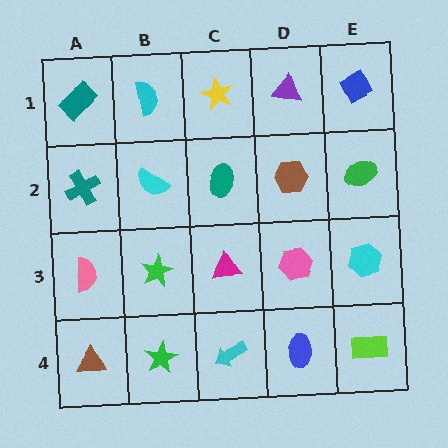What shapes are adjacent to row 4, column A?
A pink semicircle (row 3, column A), a green star (row 4, column B).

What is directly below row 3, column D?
A blue ellipse.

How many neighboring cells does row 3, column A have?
3.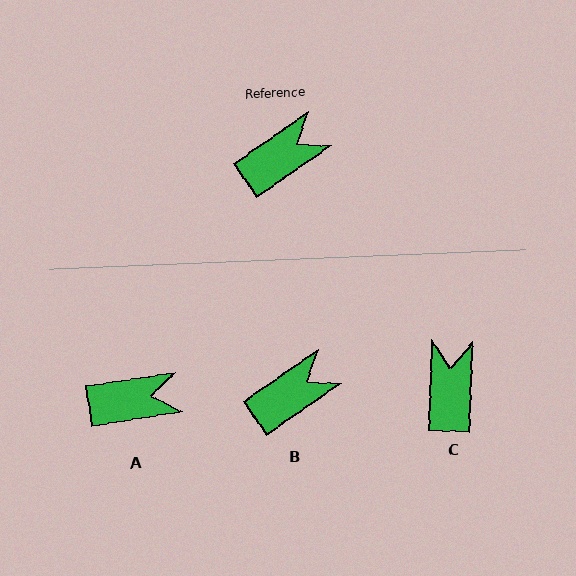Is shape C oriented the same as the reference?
No, it is off by about 53 degrees.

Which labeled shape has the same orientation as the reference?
B.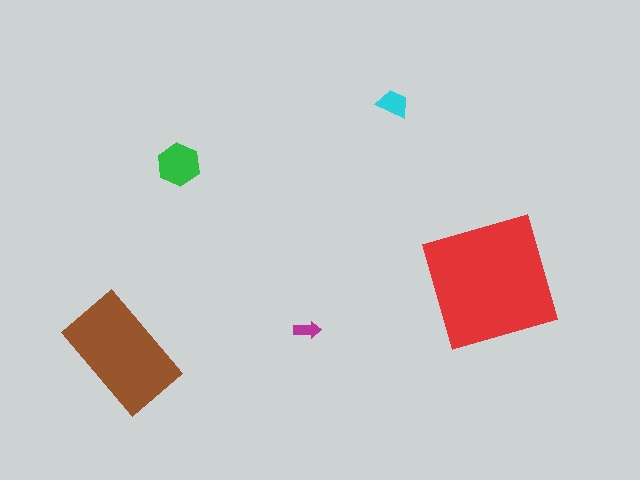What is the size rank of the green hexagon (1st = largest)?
3rd.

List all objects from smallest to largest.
The magenta arrow, the cyan trapezoid, the green hexagon, the brown rectangle, the red square.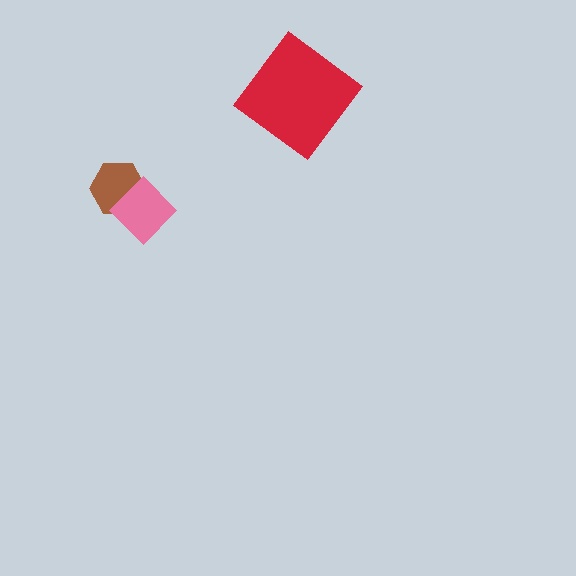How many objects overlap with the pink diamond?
1 object overlaps with the pink diamond.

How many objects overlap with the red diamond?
0 objects overlap with the red diamond.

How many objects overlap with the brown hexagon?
1 object overlaps with the brown hexagon.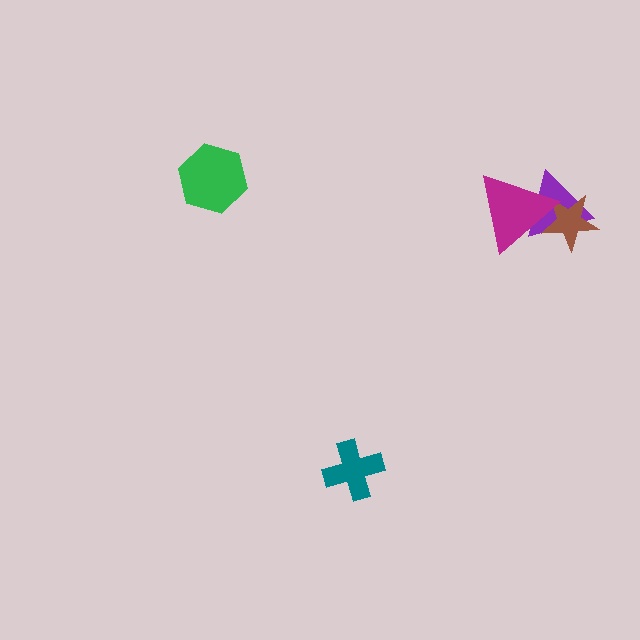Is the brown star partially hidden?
Yes, it is partially covered by another shape.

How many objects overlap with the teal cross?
0 objects overlap with the teal cross.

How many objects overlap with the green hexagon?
0 objects overlap with the green hexagon.